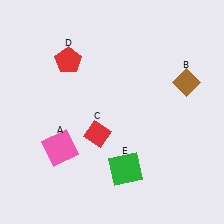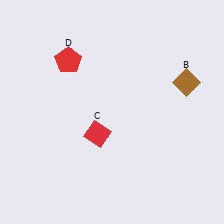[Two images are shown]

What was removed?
The pink square (A), the green square (E) were removed in Image 2.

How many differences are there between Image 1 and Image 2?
There are 2 differences between the two images.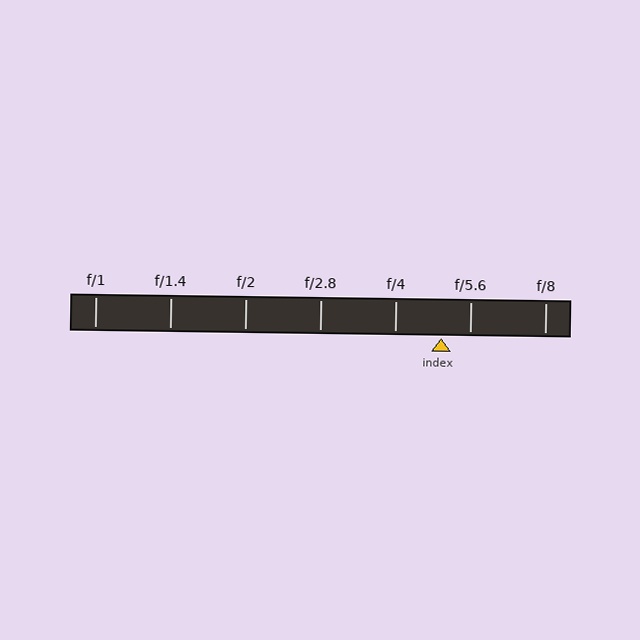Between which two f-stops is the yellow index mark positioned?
The index mark is between f/4 and f/5.6.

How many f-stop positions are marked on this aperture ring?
There are 7 f-stop positions marked.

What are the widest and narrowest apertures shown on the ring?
The widest aperture shown is f/1 and the narrowest is f/8.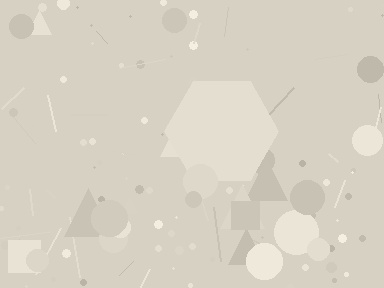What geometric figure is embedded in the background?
A hexagon is embedded in the background.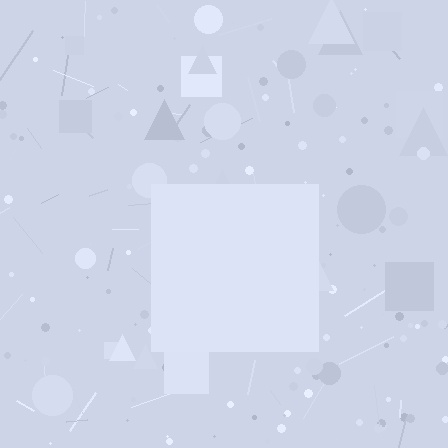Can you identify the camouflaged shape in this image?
The camouflaged shape is a square.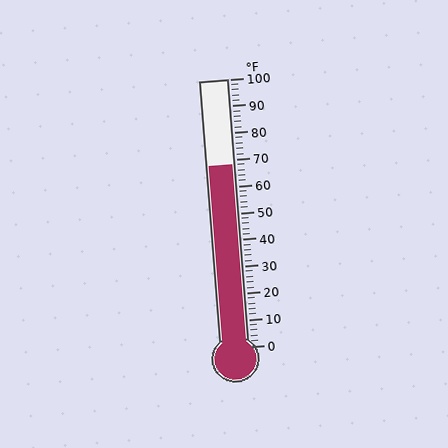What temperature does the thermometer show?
The thermometer shows approximately 68°F.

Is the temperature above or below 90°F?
The temperature is below 90°F.